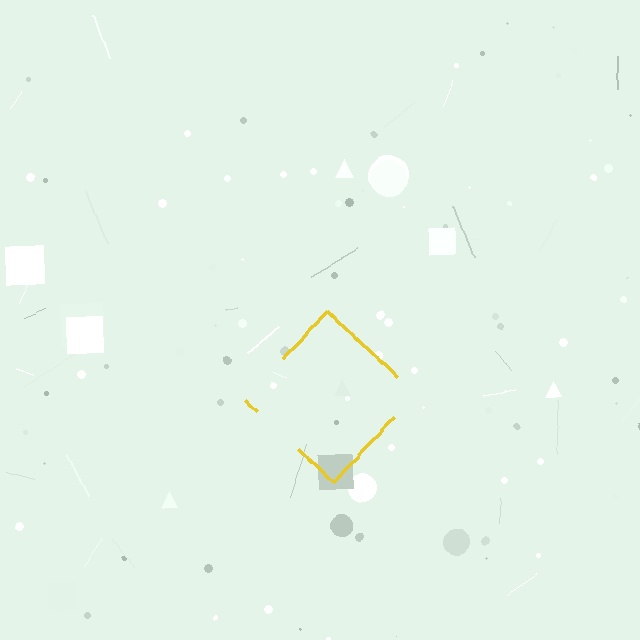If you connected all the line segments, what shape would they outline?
They would outline a diamond.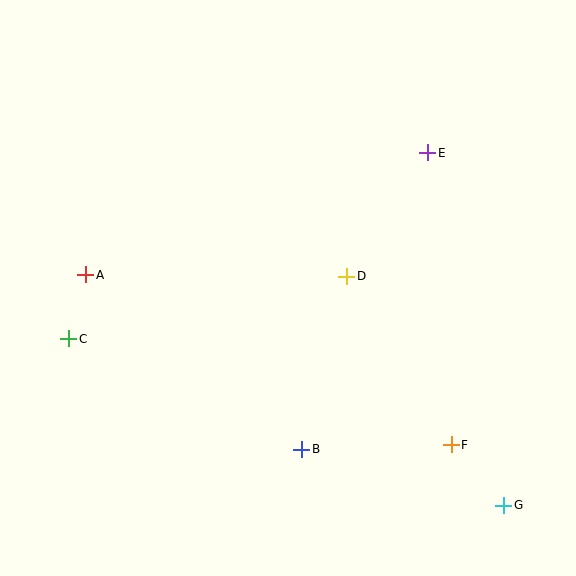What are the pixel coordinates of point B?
Point B is at (302, 449).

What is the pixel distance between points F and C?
The distance between F and C is 397 pixels.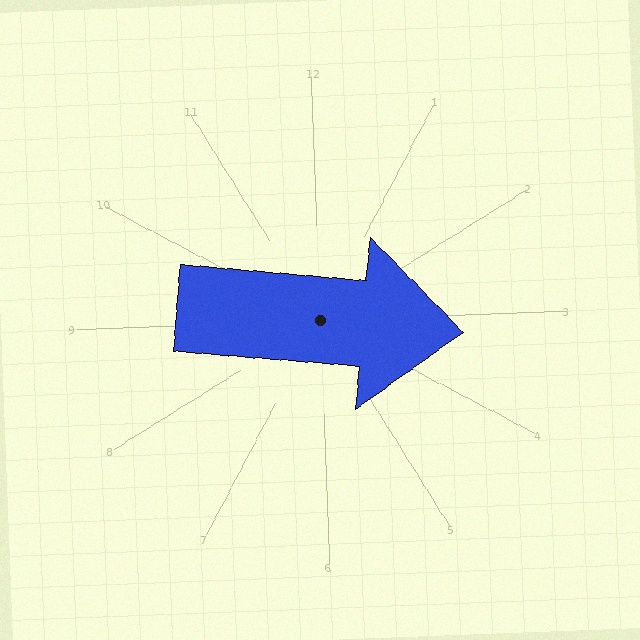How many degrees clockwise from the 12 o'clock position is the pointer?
Approximately 97 degrees.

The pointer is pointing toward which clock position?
Roughly 3 o'clock.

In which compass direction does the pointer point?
East.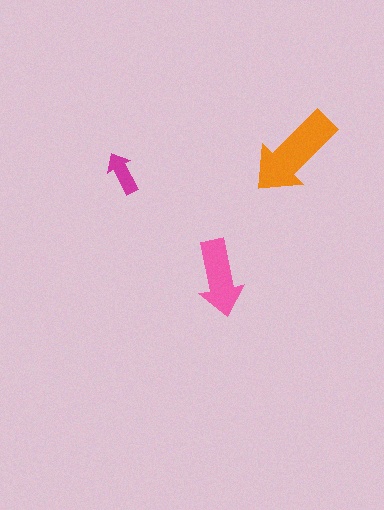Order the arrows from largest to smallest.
the orange one, the pink one, the magenta one.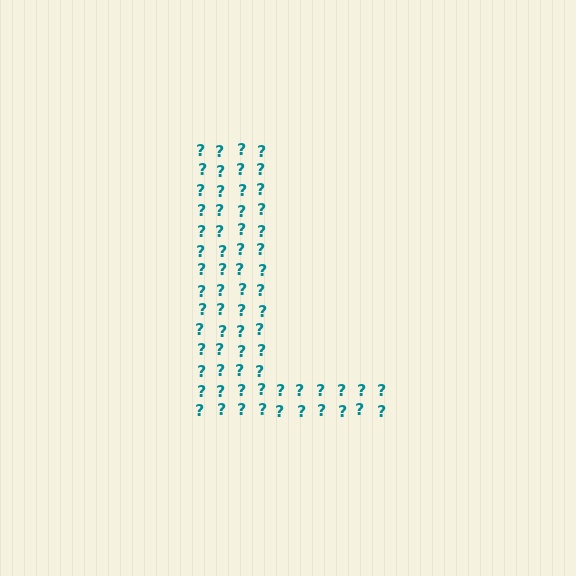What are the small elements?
The small elements are question marks.